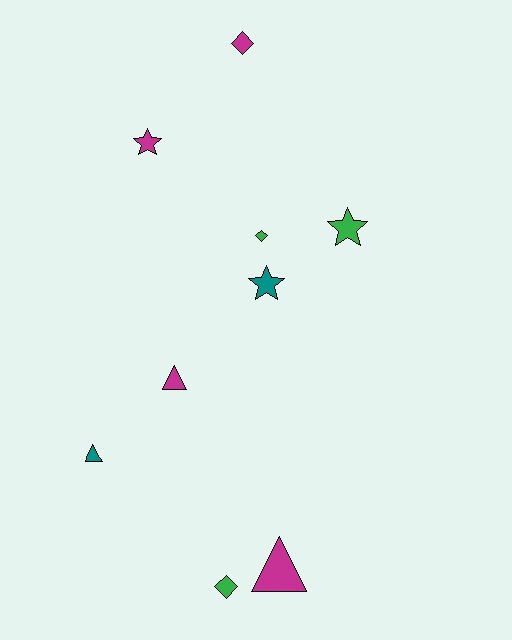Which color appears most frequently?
Magenta, with 4 objects.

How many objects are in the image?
There are 9 objects.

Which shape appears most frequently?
Diamond, with 3 objects.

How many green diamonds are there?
There are 2 green diamonds.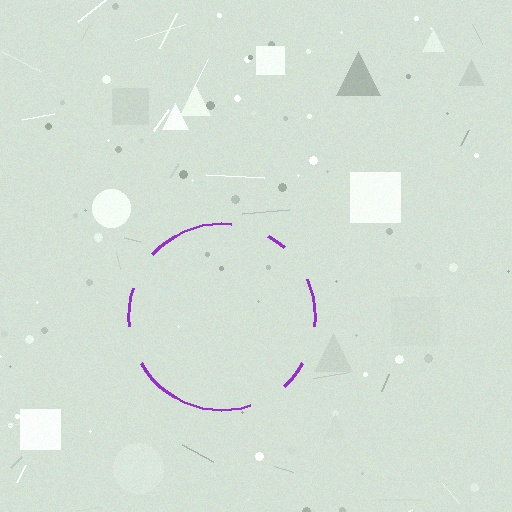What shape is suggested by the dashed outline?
The dashed outline suggests a circle.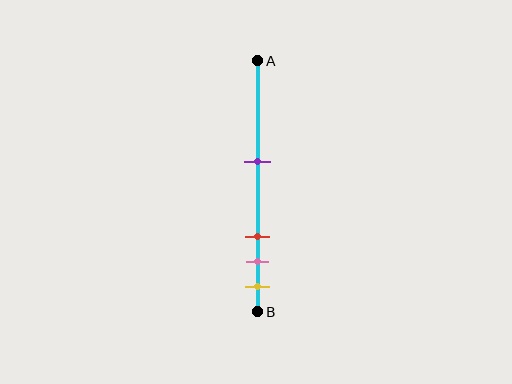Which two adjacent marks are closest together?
The pink and yellow marks are the closest adjacent pair.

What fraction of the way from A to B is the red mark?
The red mark is approximately 70% (0.7) of the way from A to B.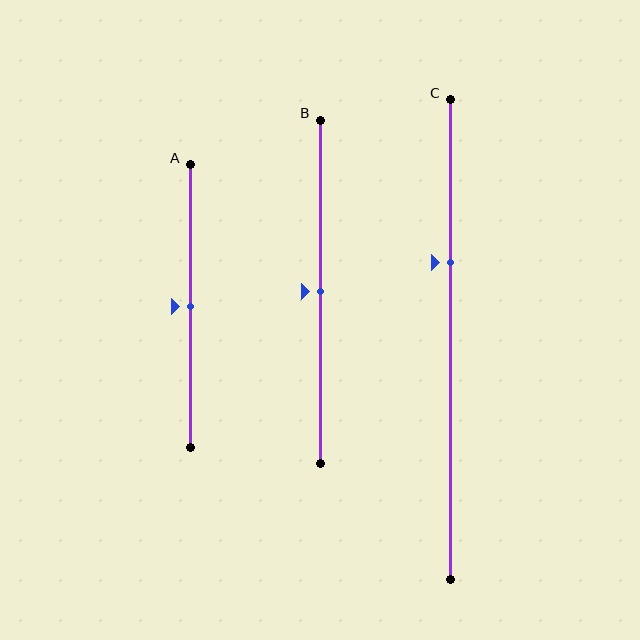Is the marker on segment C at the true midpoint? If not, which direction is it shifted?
No, the marker on segment C is shifted upward by about 16% of the segment length.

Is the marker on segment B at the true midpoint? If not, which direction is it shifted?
Yes, the marker on segment B is at the true midpoint.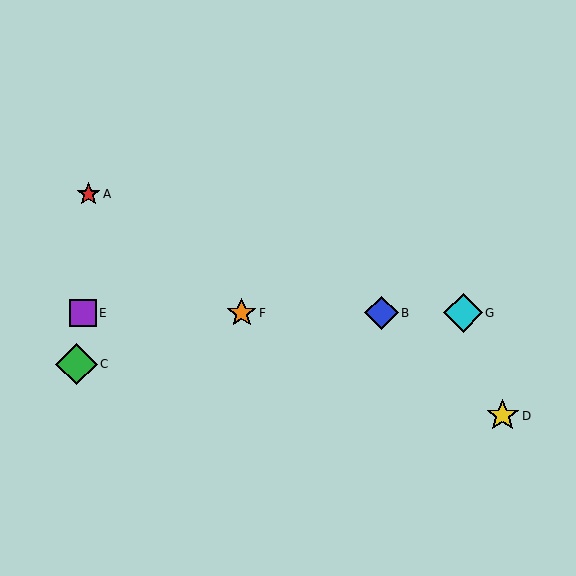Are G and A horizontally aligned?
No, G is at y≈313 and A is at y≈194.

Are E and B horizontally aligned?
Yes, both are at y≈313.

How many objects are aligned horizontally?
4 objects (B, E, F, G) are aligned horizontally.